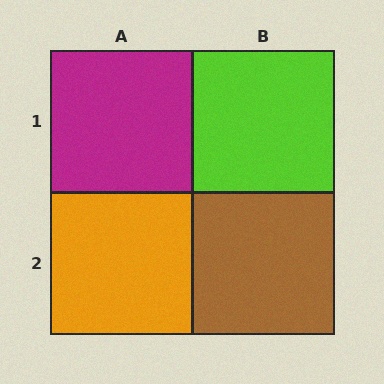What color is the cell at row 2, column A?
Orange.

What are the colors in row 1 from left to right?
Magenta, lime.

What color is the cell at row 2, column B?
Brown.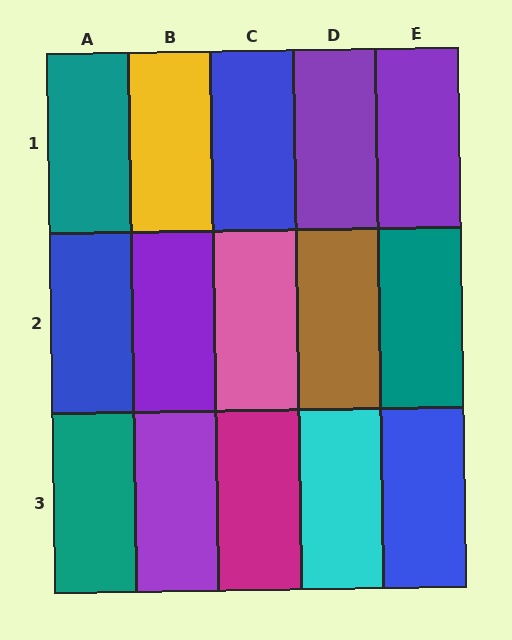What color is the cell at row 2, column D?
Brown.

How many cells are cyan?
1 cell is cyan.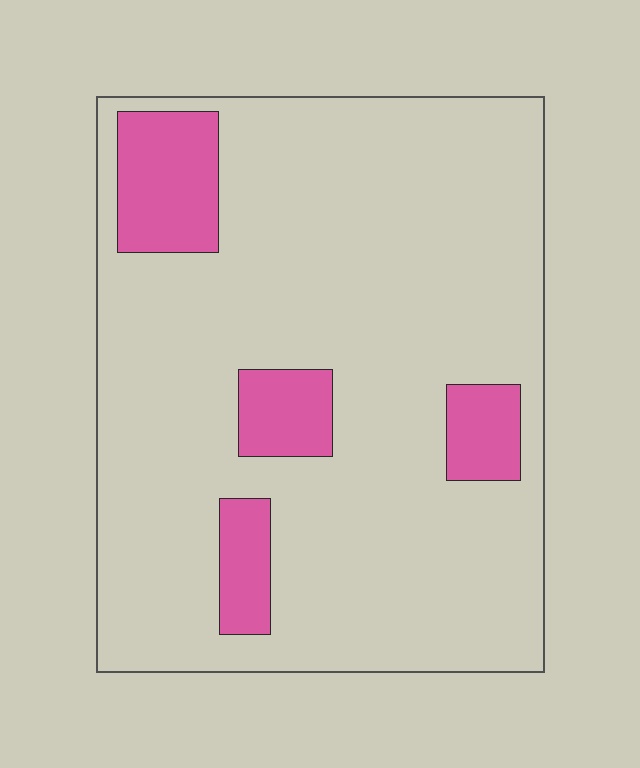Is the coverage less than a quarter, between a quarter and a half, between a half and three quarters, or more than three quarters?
Less than a quarter.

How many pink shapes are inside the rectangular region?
4.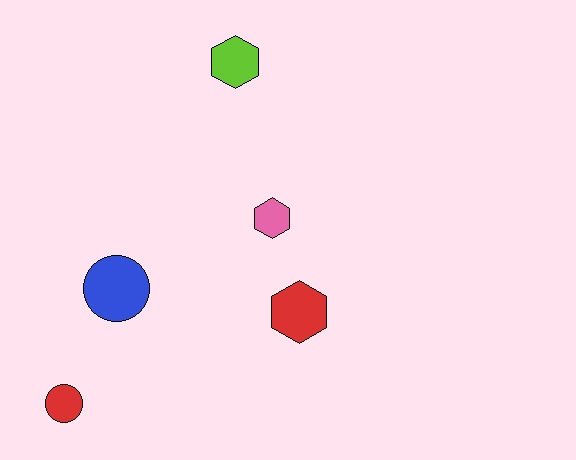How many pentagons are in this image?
There are no pentagons.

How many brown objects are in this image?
There are no brown objects.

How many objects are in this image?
There are 5 objects.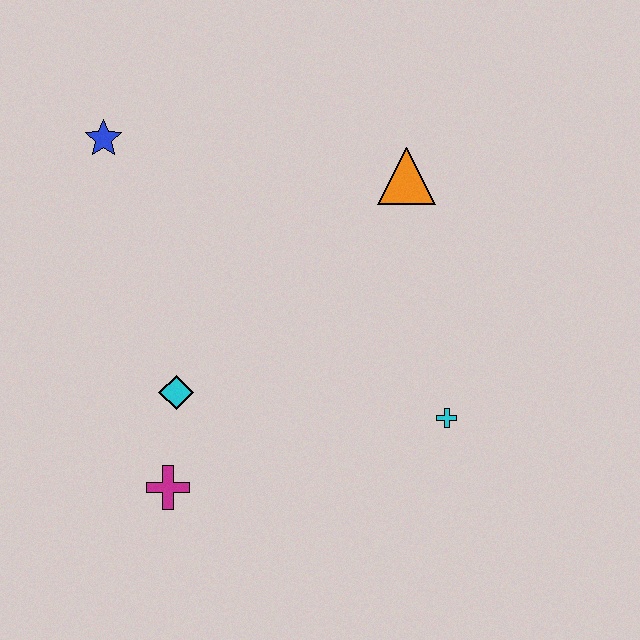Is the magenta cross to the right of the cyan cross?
No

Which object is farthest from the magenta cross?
The orange triangle is farthest from the magenta cross.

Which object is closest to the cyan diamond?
The magenta cross is closest to the cyan diamond.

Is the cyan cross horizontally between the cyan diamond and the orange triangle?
No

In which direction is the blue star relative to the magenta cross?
The blue star is above the magenta cross.